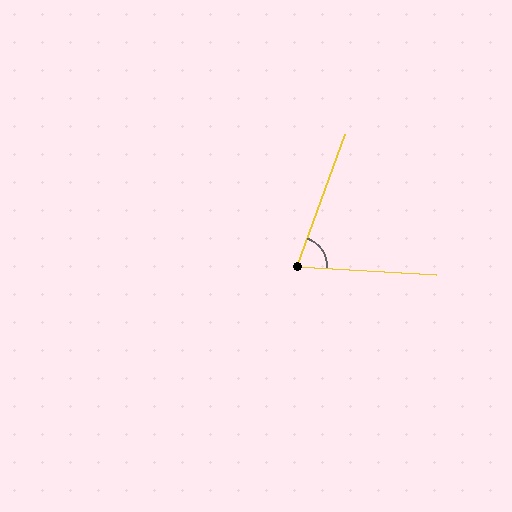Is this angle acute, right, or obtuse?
It is acute.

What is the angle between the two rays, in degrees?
Approximately 73 degrees.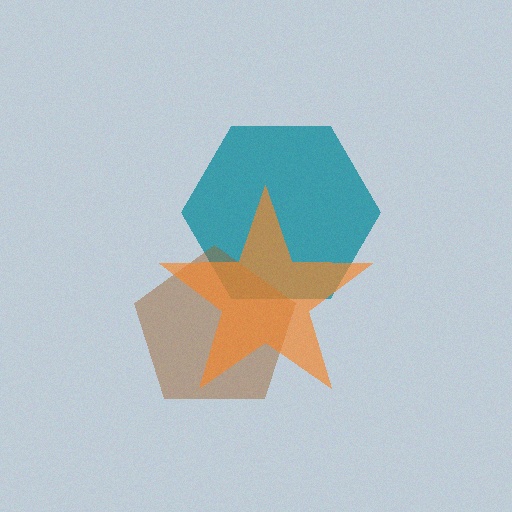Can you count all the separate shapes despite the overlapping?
Yes, there are 3 separate shapes.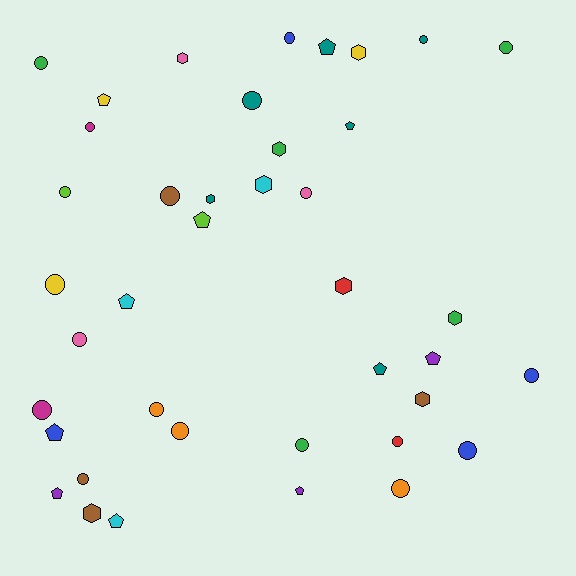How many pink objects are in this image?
There are 3 pink objects.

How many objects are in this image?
There are 40 objects.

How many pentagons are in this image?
There are 11 pentagons.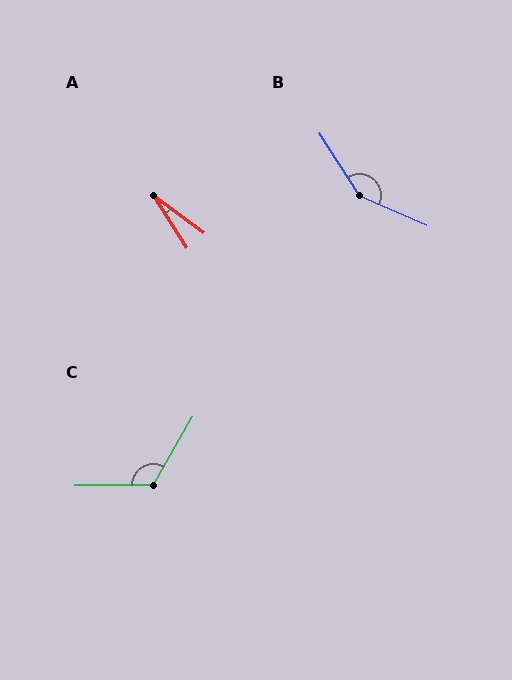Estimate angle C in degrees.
Approximately 120 degrees.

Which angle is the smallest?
A, at approximately 21 degrees.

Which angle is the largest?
B, at approximately 147 degrees.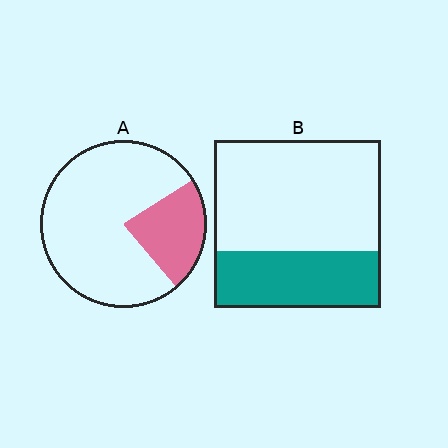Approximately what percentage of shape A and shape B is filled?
A is approximately 25% and B is approximately 35%.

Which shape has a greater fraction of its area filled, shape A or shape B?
Shape B.